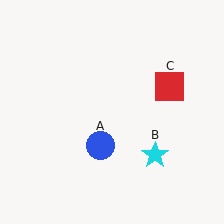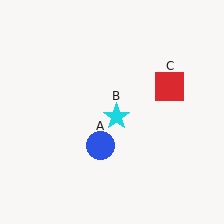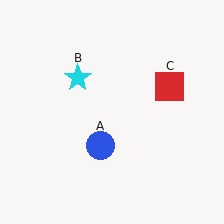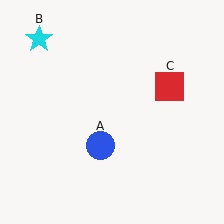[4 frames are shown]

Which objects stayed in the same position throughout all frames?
Blue circle (object A) and red square (object C) remained stationary.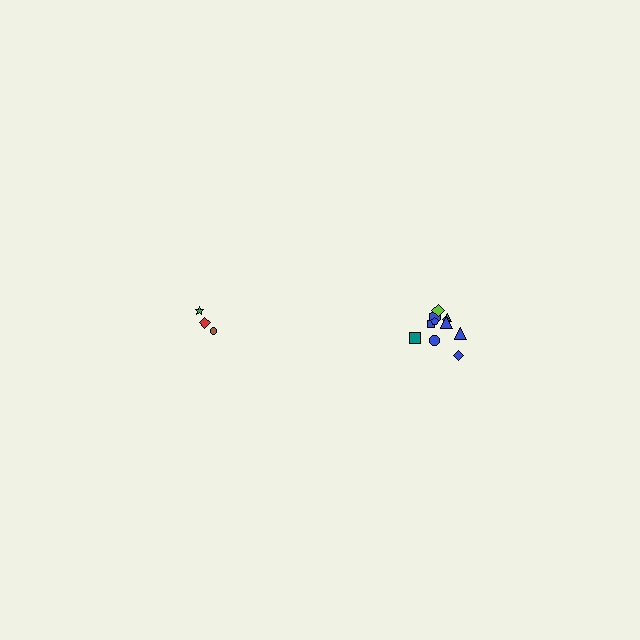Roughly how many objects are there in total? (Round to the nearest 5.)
Roughly 15 objects in total.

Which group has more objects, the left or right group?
The right group.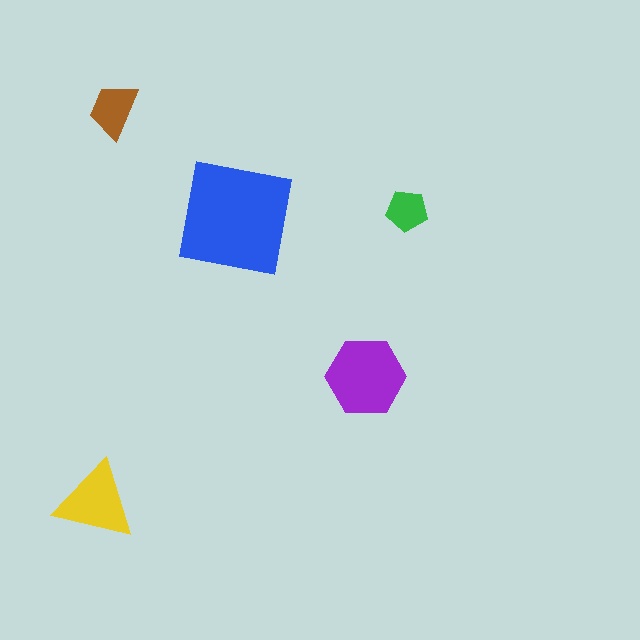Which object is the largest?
The blue square.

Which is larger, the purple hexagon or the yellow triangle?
The purple hexagon.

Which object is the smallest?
The green pentagon.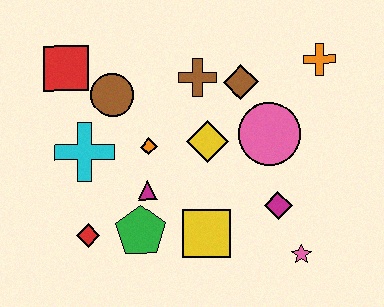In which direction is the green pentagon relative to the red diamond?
The green pentagon is to the right of the red diamond.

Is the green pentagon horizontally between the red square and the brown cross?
Yes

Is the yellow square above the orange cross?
No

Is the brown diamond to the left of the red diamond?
No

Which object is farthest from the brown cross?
The pink star is farthest from the brown cross.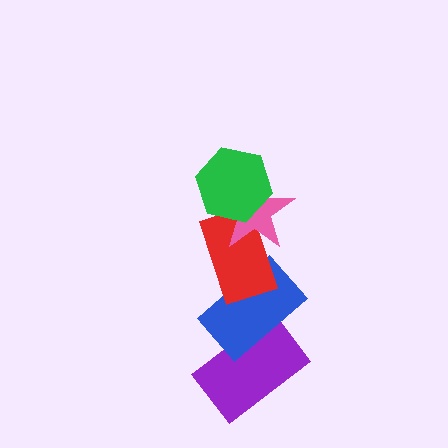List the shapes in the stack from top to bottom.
From top to bottom: the green hexagon, the pink star, the red rectangle, the blue rectangle, the purple rectangle.